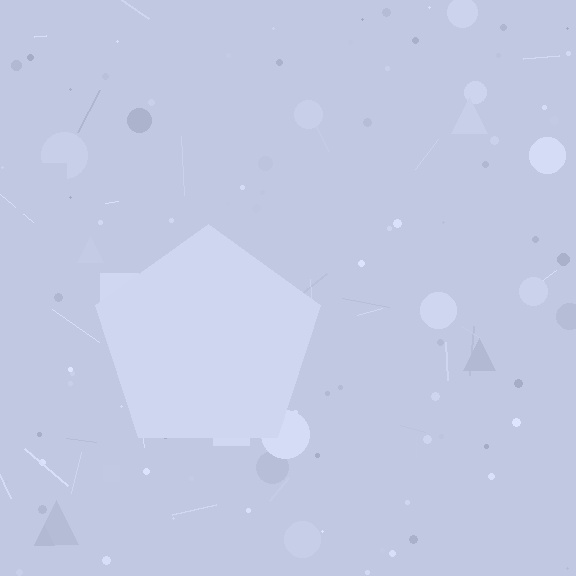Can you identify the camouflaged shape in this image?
The camouflaged shape is a pentagon.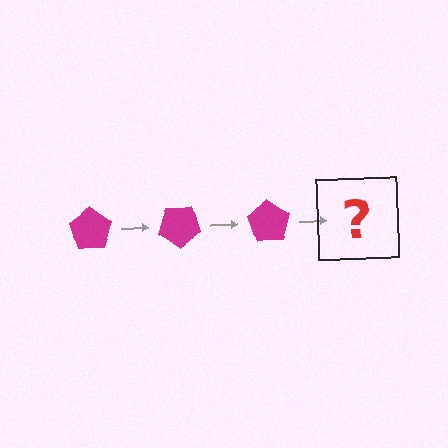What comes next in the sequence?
The next element should be a magenta pentagon rotated 105 degrees.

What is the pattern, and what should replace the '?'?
The pattern is that the pentagon rotates 35 degrees each step. The '?' should be a magenta pentagon rotated 105 degrees.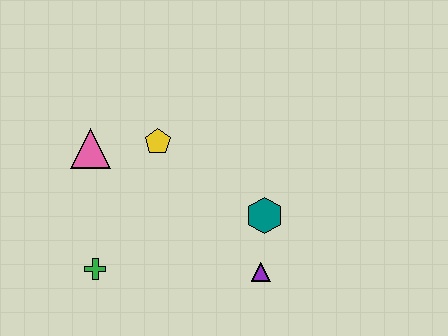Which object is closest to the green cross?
The pink triangle is closest to the green cross.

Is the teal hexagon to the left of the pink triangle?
No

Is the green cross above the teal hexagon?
No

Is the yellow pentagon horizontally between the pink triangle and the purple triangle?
Yes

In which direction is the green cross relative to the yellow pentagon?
The green cross is below the yellow pentagon.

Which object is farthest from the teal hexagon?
The pink triangle is farthest from the teal hexagon.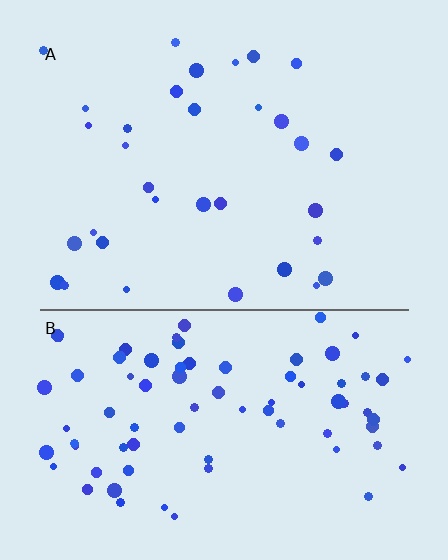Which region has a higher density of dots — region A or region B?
B (the bottom).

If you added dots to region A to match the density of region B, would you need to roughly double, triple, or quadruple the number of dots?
Approximately double.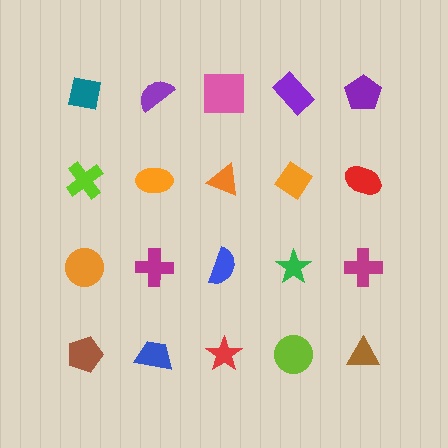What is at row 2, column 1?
A lime cross.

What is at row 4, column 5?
A brown triangle.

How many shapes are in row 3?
5 shapes.